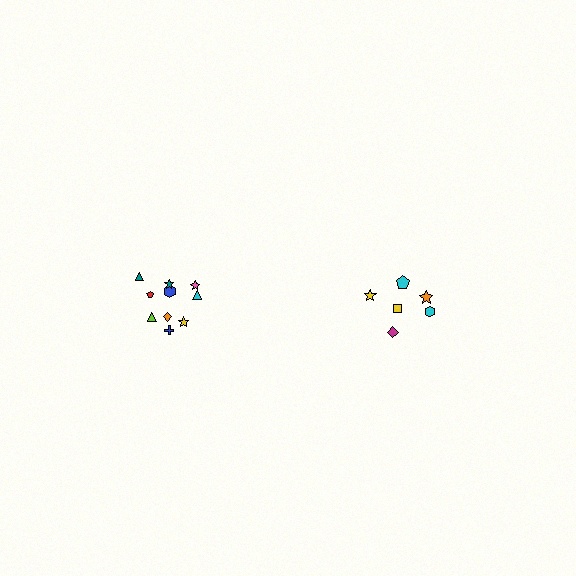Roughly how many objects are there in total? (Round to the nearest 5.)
Roughly 15 objects in total.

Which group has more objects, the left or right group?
The left group.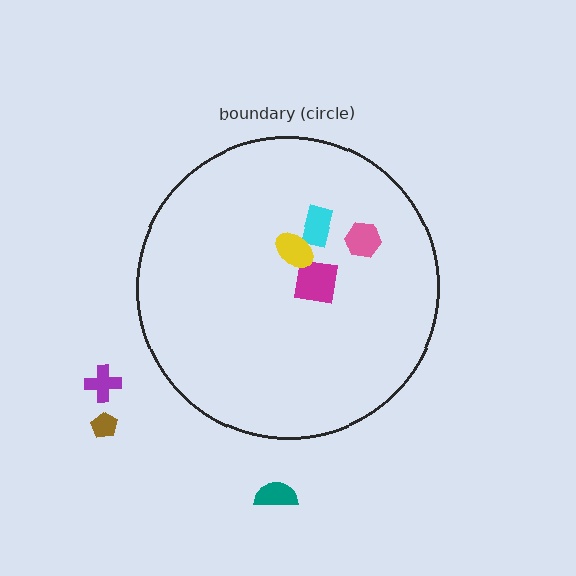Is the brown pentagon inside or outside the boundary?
Outside.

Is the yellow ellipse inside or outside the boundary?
Inside.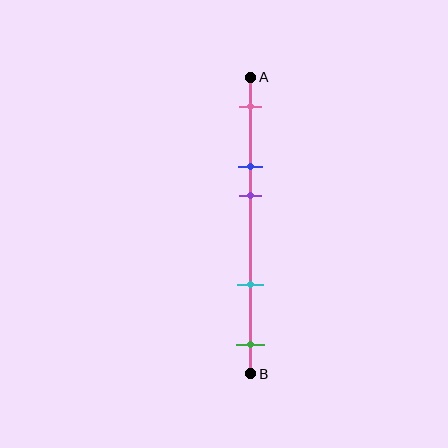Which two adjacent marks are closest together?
The blue and purple marks are the closest adjacent pair.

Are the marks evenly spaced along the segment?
No, the marks are not evenly spaced.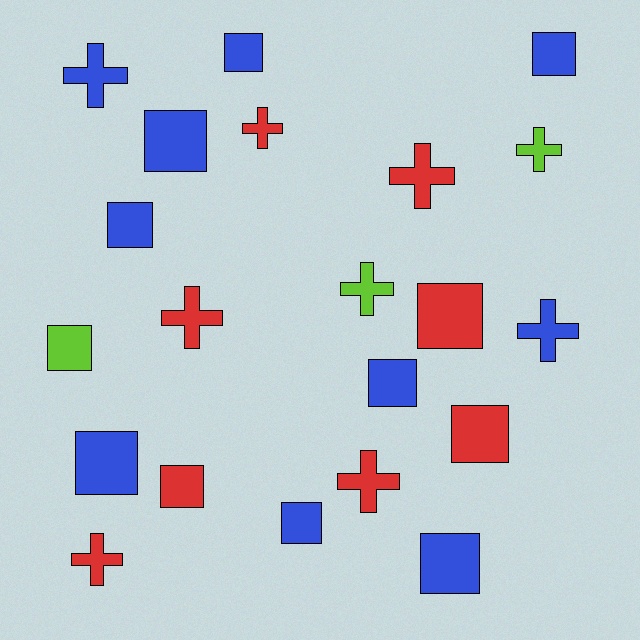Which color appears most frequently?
Blue, with 10 objects.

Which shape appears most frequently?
Square, with 12 objects.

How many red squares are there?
There are 3 red squares.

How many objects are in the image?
There are 21 objects.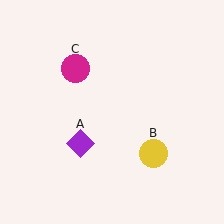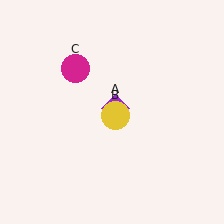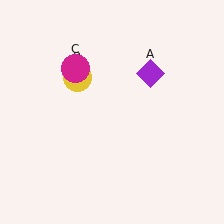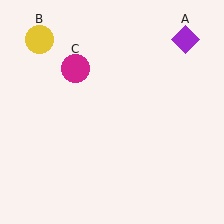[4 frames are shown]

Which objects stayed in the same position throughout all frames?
Magenta circle (object C) remained stationary.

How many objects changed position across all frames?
2 objects changed position: purple diamond (object A), yellow circle (object B).